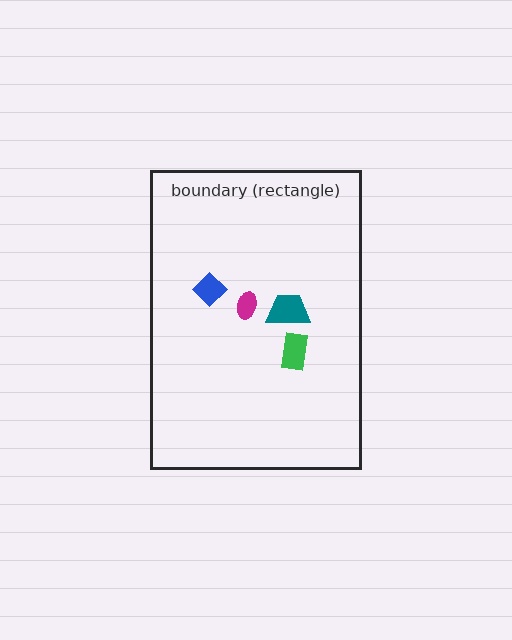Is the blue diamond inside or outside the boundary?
Inside.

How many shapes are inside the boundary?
4 inside, 0 outside.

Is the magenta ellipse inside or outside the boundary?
Inside.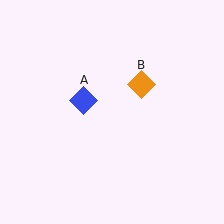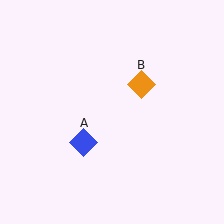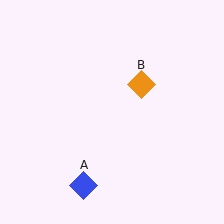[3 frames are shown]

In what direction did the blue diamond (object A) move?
The blue diamond (object A) moved down.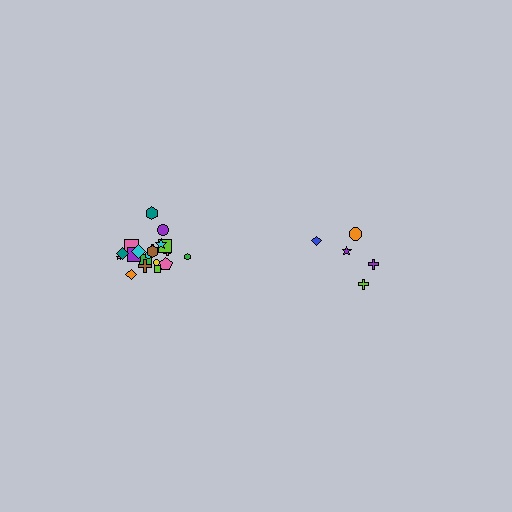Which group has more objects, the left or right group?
The left group.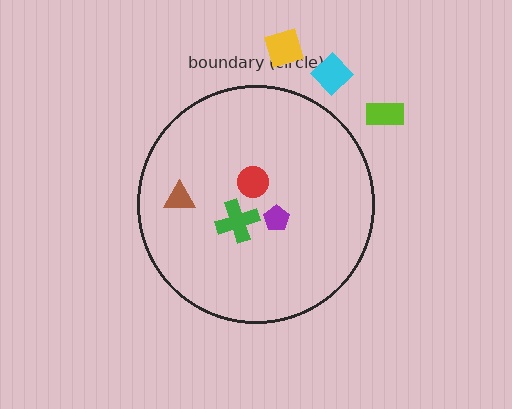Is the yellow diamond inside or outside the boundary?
Outside.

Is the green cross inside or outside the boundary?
Inside.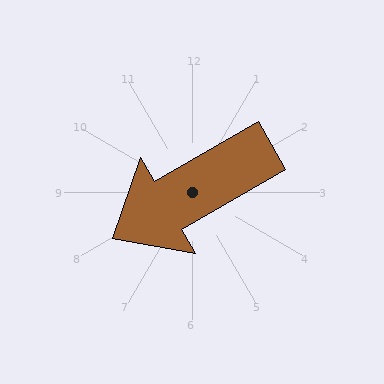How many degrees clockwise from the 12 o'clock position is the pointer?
Approximately 240 degrees.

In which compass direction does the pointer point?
Southwest.